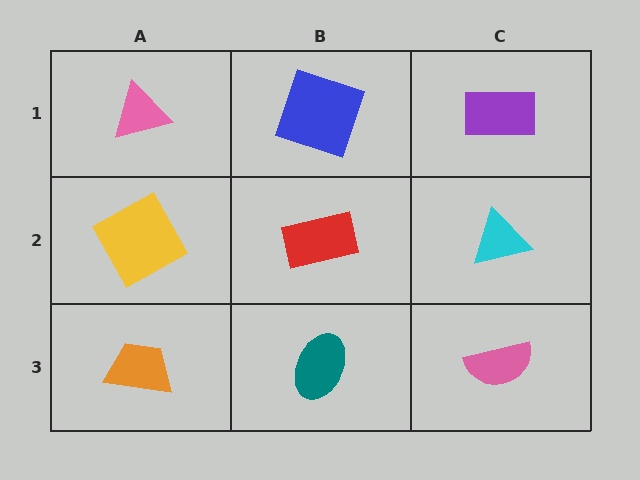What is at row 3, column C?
A pink semicircle.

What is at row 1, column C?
A purple rectangle.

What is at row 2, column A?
A yellow square.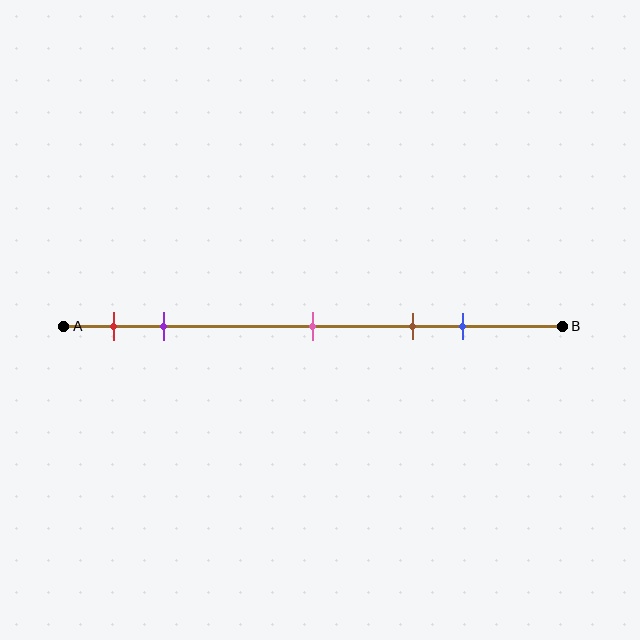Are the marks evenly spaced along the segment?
No, the marks are not evenly spaced.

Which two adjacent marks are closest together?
The red and purple marks are the closest adjacent pair.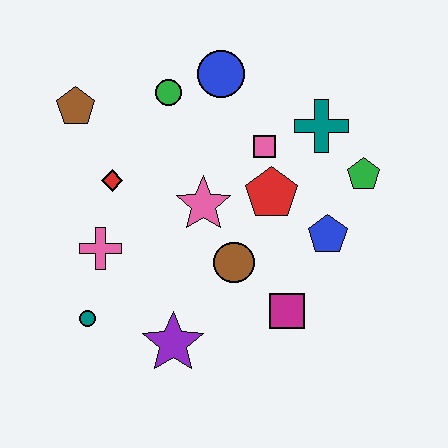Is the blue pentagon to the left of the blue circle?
No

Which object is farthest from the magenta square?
The brown pentagon is farthest from the magenta square.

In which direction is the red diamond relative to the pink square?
The red diamond is to the left of the pink square.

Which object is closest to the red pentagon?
The pink square is closest to the red pentagon.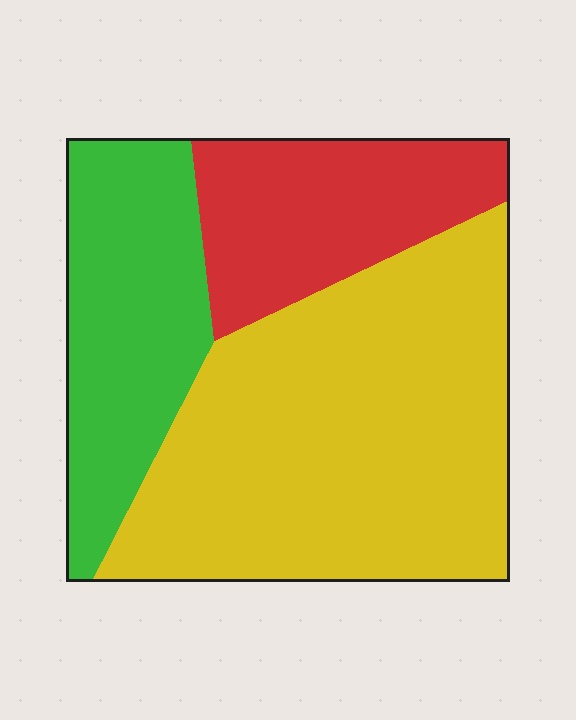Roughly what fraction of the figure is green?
Green takes up between a sixth and a third of the figure.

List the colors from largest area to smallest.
From largest to smallest: yellow, green, red.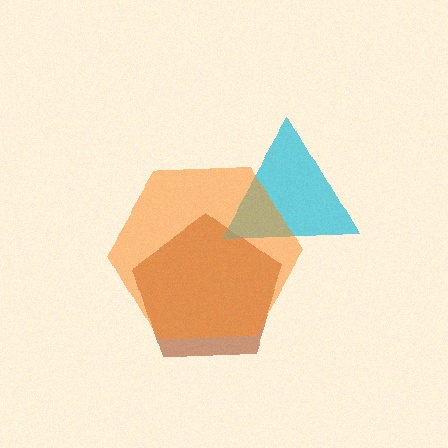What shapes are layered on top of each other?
The layered shapes are: a brown pentagon, a cyan triangle, an orange hexagon.